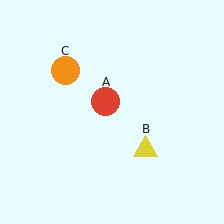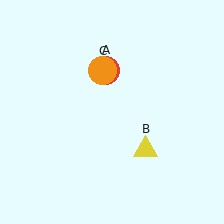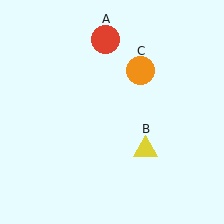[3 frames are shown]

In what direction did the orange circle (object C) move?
The orange circle (object C) moved right.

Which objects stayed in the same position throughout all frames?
Yellow triangle (object B) remained stationary.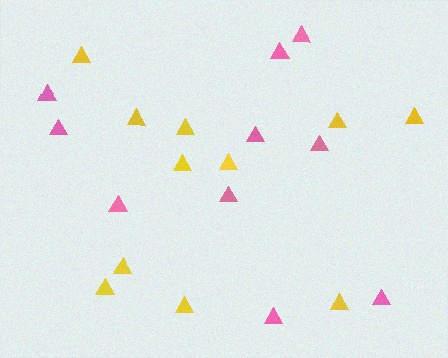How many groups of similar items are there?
There are 2 groups: one group of pink triangles (10) and one group of yellow triangles (11).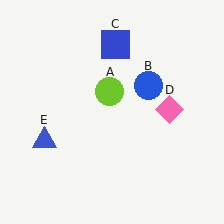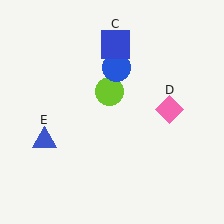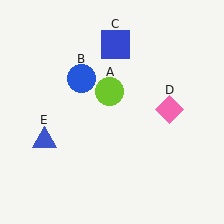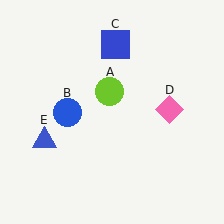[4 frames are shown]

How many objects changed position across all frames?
1 object changed position: blue circle (object B).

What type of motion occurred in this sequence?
The blue circle (object B) rotated counterclockwise around the center of the scene.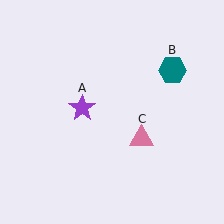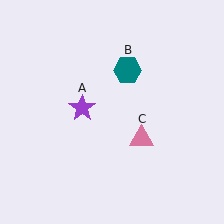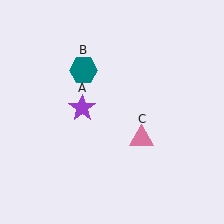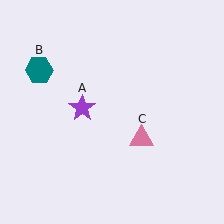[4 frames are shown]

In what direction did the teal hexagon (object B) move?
The teal hexagon (object B) moved left.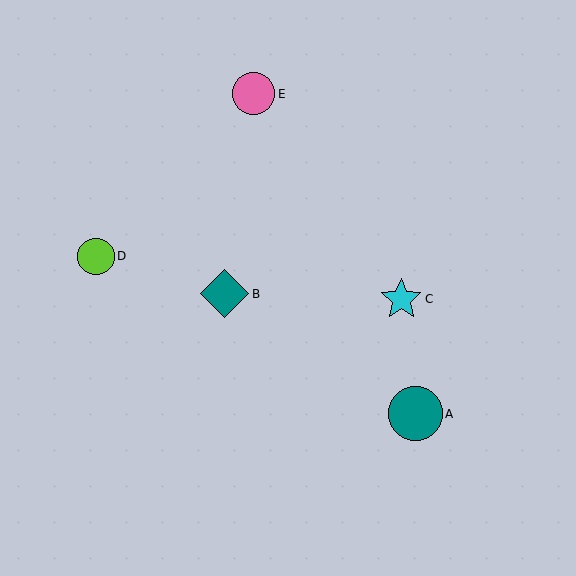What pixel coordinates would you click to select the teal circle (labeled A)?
Click at (415, 414) to select the teal circle A.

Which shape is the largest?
The teal circle (labeled A) is the largest.